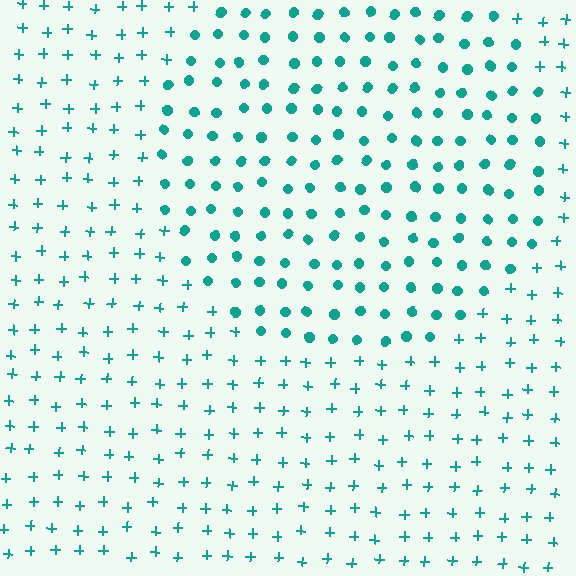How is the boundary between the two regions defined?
The boundary is defined by a change in element shape: circles inside vs. plus signs outside. All elements share the same color and spacing.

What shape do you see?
I see a circle.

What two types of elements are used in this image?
The image uses circles inside the circle region and plus signs outside it.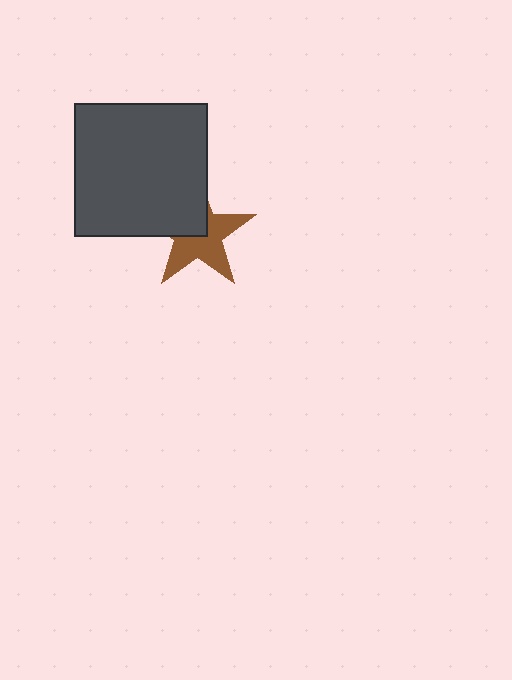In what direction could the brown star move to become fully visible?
The brown star could move toward the lower-right. That would shift it out from behind the dark gray square entirely.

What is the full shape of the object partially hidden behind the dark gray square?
The partially hidden object is a brown star.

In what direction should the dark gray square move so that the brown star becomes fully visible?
The dark gray square should move toward the upper-left. That is the shortest direction to clear the overlap and leave the brown star fully visible.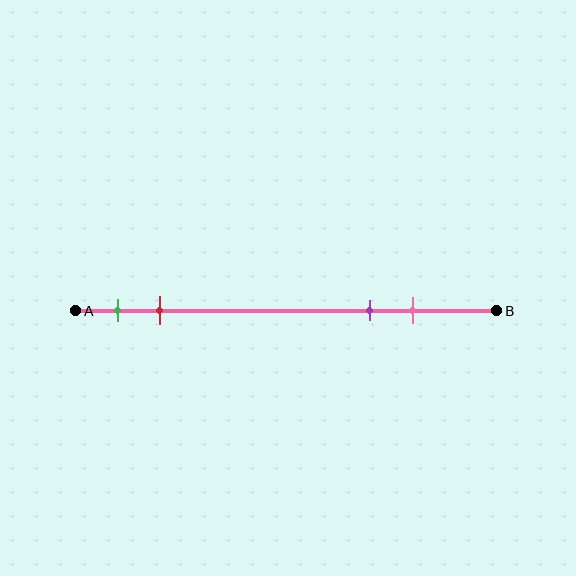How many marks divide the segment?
There are 4 marks dividing the segment.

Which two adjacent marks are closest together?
The green and red marks are the closest adjacent pair.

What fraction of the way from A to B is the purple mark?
The purple mark is approximately 70% (0.7) of the way from A to B.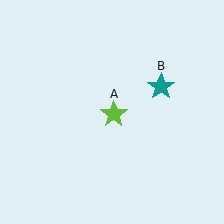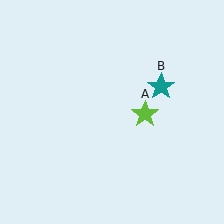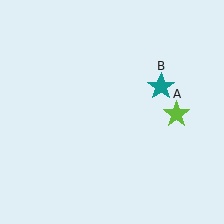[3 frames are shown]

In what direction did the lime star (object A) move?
The lime star (object A) moved right.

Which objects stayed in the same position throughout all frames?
Teal star (object B) remained stationary.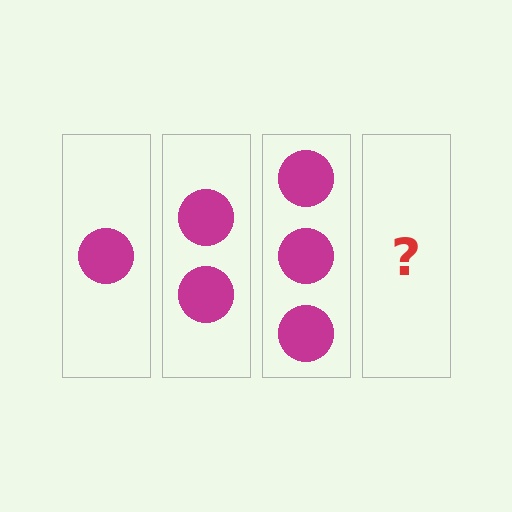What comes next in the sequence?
The next element should be 4 circles.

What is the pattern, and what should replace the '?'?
The pattern is that each step adds one more circle. The '?' should be 4 circles.